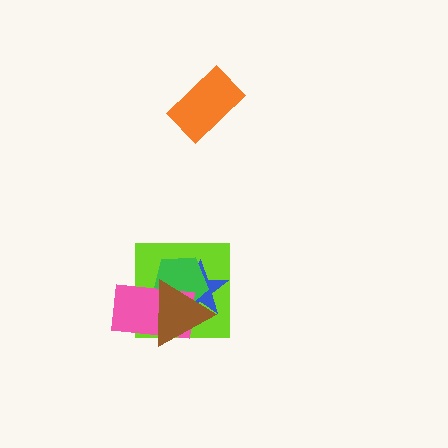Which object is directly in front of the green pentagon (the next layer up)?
The pink rectangle is directly in front of the green pentagon.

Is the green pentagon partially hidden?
Yes, it is partially covered by another shape.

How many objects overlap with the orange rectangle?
0 objects overlap with the orange rectangle.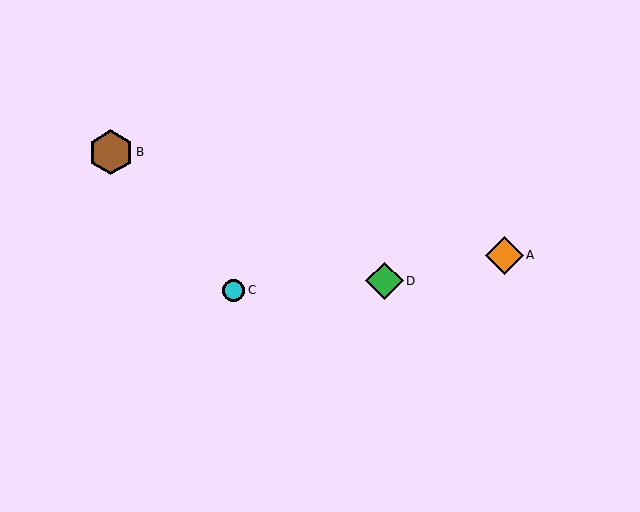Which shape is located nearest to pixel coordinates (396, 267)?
The green diamond (labeled D) at (385, 281) is nearest to that location.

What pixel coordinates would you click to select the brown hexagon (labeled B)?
Click at (111, 152) to select the brown hexagon B.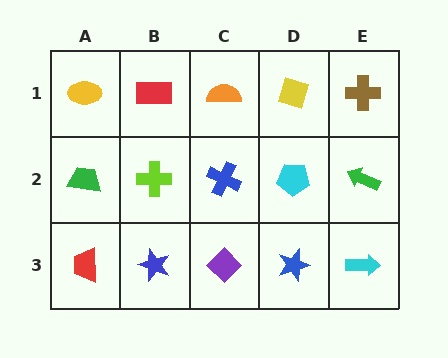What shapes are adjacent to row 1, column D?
A cyan pentagon (row 2, column D), an orange semicircle (row 1, column C), a brown cross (row 1, column E).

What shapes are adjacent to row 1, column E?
A green arrow (row 2, column E), a yellow diamond (row 1, column D).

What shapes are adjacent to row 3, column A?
A green trapezoid (row 2, column A), a blue star (row 3, column B).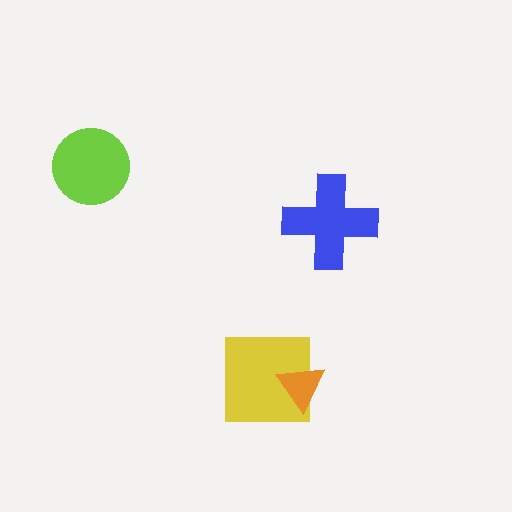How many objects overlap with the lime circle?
0 objects overlap with the lime circle.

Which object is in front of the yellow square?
The orange triangle is in front of the yellow square.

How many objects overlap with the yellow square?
1 object overlaps with the yellow square.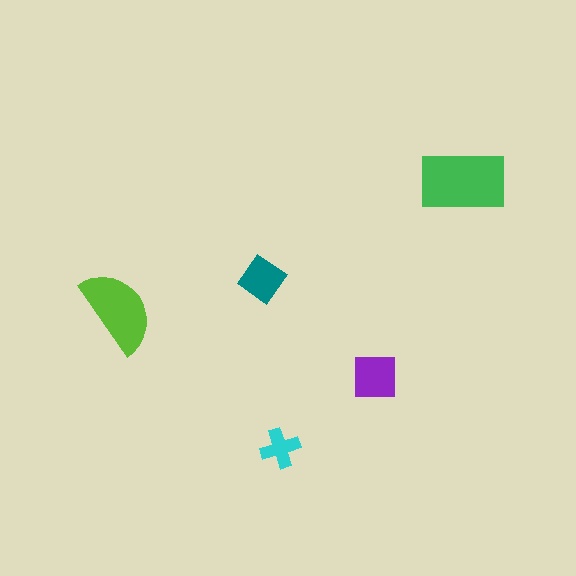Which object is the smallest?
The cyan cross.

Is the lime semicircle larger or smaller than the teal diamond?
Larger.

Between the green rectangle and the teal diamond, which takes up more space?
The green rectangle.